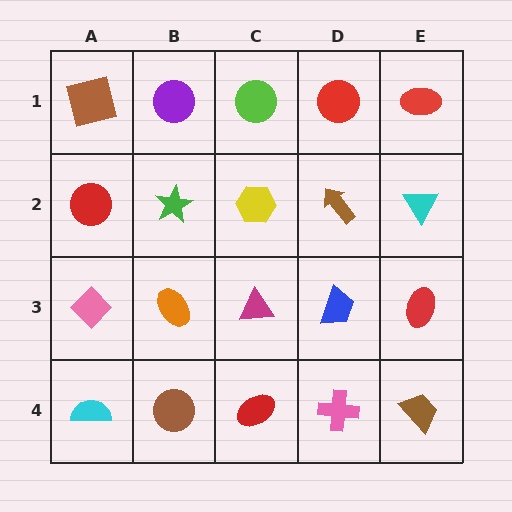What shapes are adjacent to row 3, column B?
A green star (row 2, column B), a brown circle (row 4, column B), a pink diamond (row 3, column A), a magenta triangle (row 3, column C).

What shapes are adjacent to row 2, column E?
A red ellipse (row 1, column E), a red ellipse (row 3, column E), a brown arrow (row 2, column D).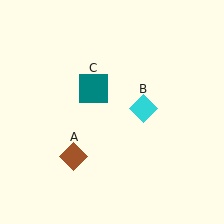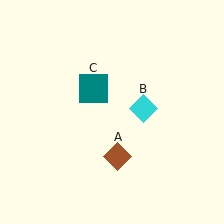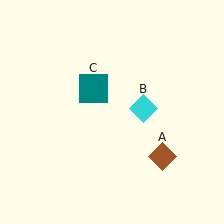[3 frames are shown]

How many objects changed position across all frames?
1 object changed position: brown diamond (object A).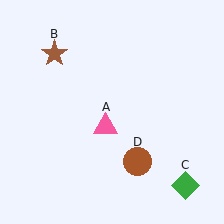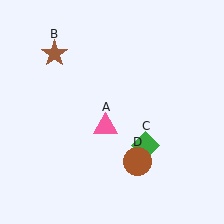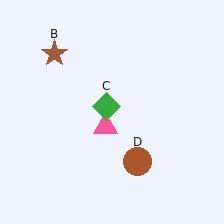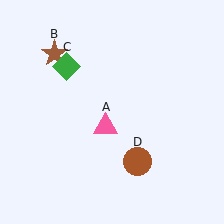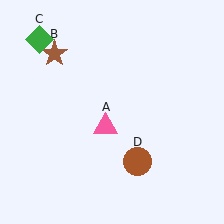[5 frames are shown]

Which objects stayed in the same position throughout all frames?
Pink triangle (object A) and brown star (object B) and brown circle (object D) remained stationary.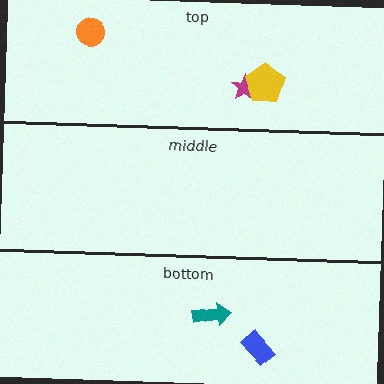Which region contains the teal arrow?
The bottom region.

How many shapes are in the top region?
3.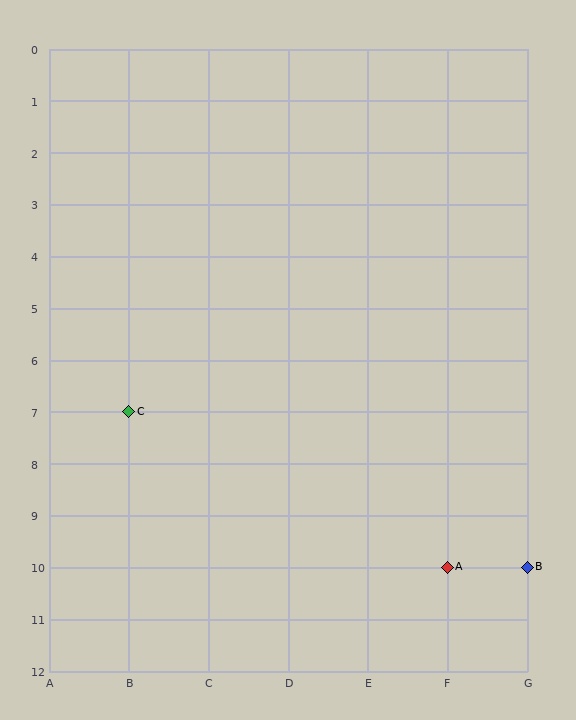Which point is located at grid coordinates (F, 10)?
Point A is at (F, 10).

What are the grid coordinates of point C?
Point C is at grid coordinates (B, 7).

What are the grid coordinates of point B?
Point B is at grid coordinates (G, 10).